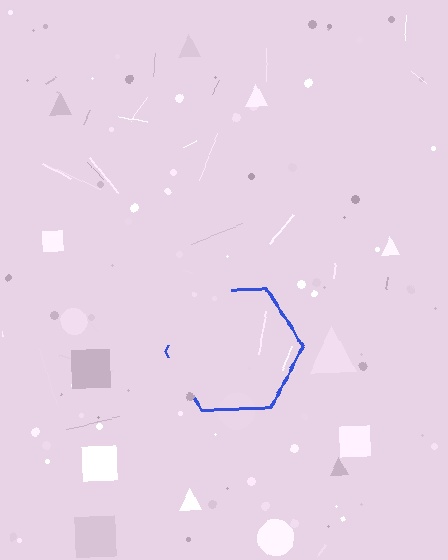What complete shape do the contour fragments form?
The contour fragments form a hexagon.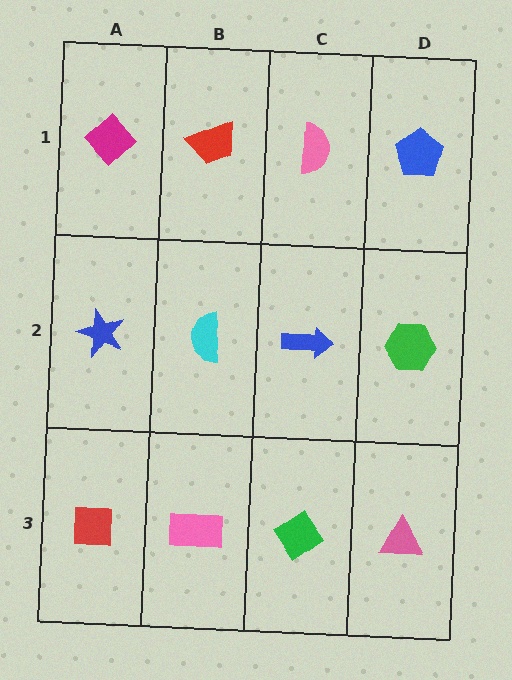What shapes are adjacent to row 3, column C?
A blue arrow (row 2, column C), a pink rectangle (row 3, column B), a pink triangle (row 3, column D).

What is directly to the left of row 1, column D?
A pink semicircle.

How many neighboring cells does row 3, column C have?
3.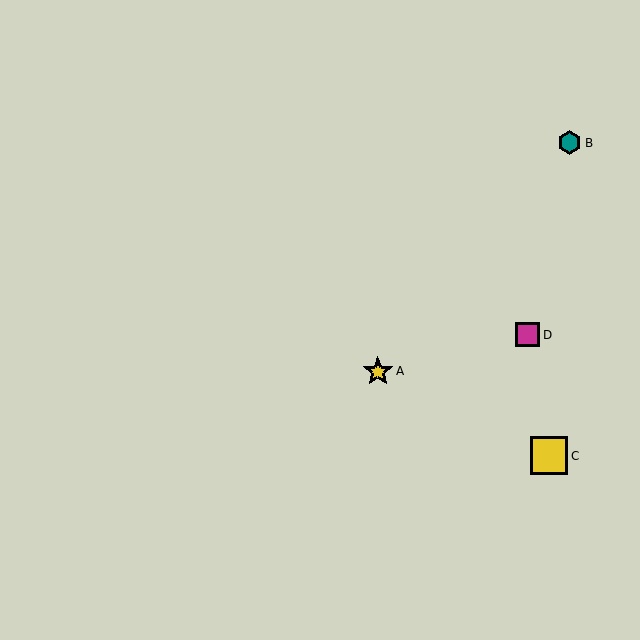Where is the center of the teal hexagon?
The center of the teal hexagon is at (570, 143).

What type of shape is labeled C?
Shape C is a yellow square.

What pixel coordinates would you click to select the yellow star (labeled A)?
Click at (378, 371) to select the yellow star A.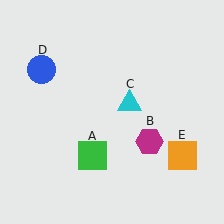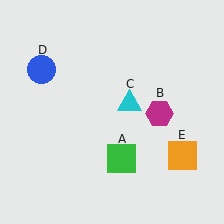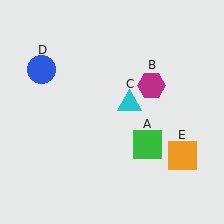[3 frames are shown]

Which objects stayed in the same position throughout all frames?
Cyan triangle (object C) and blue circle (object D) and orange square (object E) remained stationary.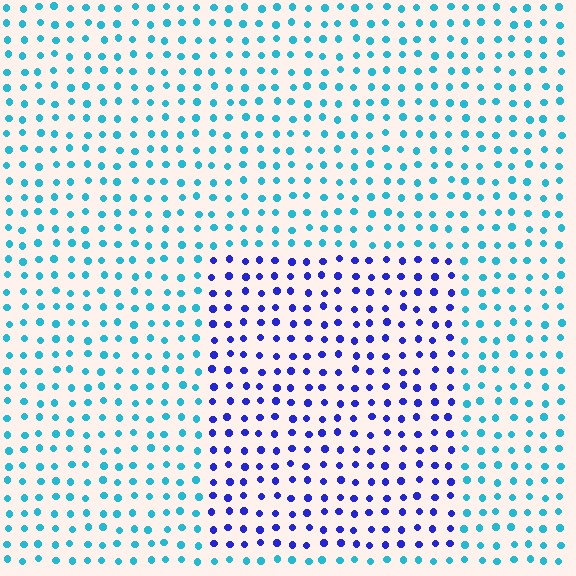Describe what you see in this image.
The image is filled with small cyan elements in a uniform arrangement. A rectangle-shaped region is visible where the elements are tinted to a slightly different hue, forming a subtle color boundary.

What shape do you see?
I see a rectangle.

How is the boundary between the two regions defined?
The boundary is defined purely by a slight shift in hue (about 51 degrees). Spacing, size, and orientation are identical on both sides.